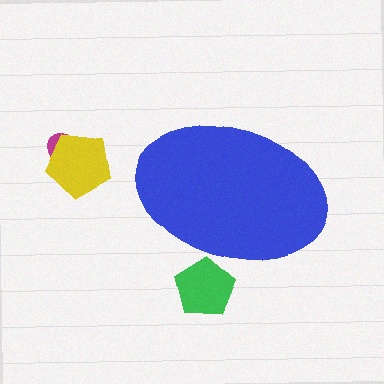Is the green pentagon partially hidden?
Yes, the green pentagon is partially hidden behind the blue ellipse.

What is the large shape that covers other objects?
A blue ellipse.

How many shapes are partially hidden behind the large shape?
1 shape is partially hidden.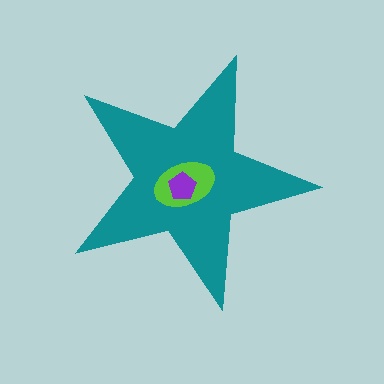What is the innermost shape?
The purple pentagon.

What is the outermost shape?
The teal star.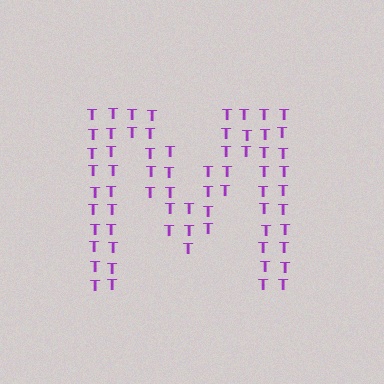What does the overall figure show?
The overall figure shows the letter M.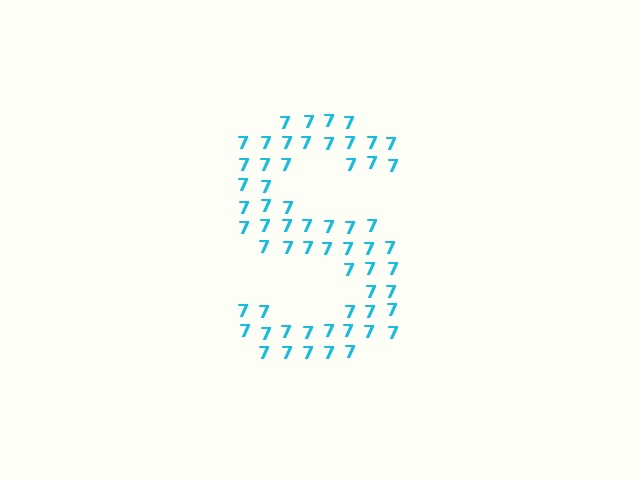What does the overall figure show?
The overall figure shows the letter S.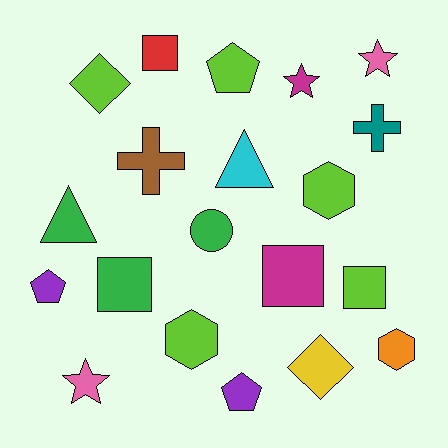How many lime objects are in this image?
There are 5 lime objects.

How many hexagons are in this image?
There are 3 hexagons.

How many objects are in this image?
There are 20 objects.